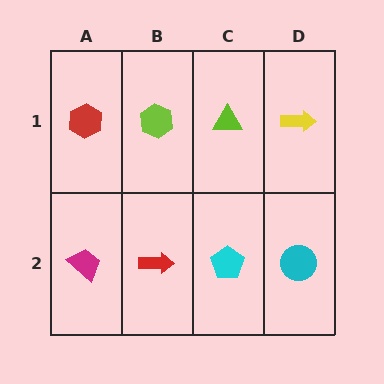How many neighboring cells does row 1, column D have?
2.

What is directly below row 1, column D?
A cyan circle.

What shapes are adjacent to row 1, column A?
A magenta trapezoid (row 2, column A), a lime hexagon (row 1, column B).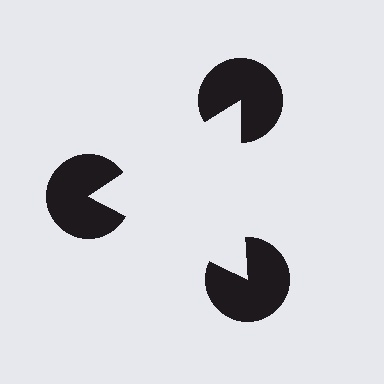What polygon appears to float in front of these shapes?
An illusory triangle — its edges are inferred from the aligned wedge cuts in the pac-man discs, not physically drawn.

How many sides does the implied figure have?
3 sides.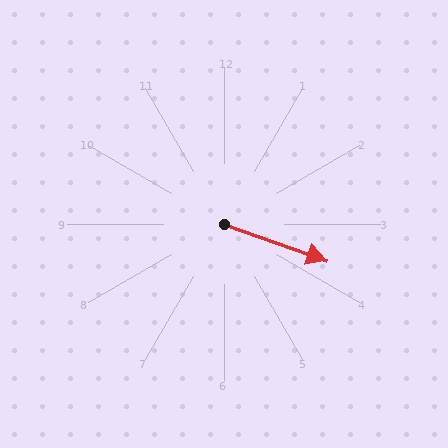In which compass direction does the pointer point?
East.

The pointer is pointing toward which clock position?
Roughly 4 o'clock.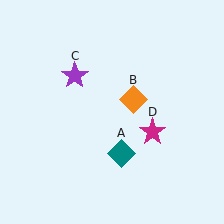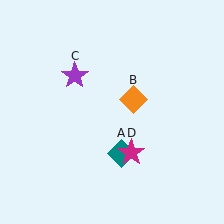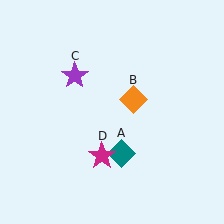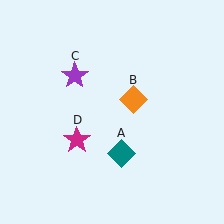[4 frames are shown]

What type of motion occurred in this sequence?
The magenta star (object D) rotated clockwise around the center of the scene.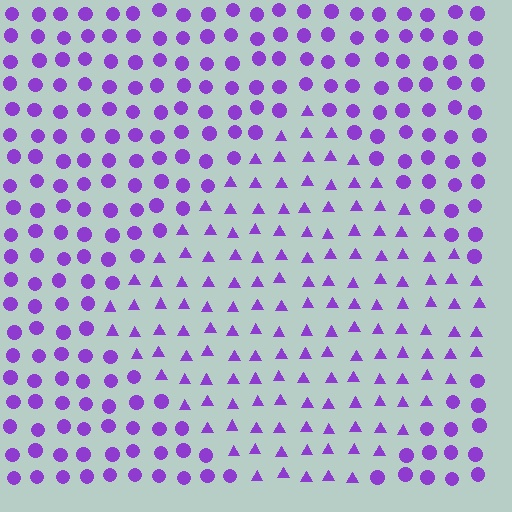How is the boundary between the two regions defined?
The boundary is defined by a change in element shape: triangles inside vs. circles outside. All elements share the same color and spacing.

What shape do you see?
I see a diamond.